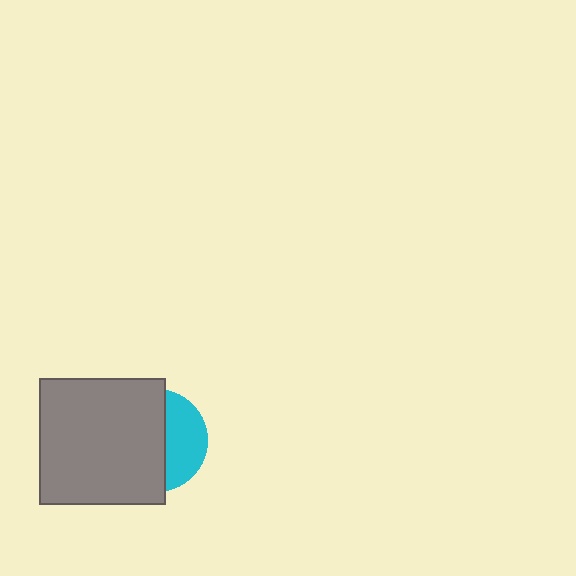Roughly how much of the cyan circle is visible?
A small part of it is visible (roughly 39%).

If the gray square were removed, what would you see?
You would see the complete cyan circle.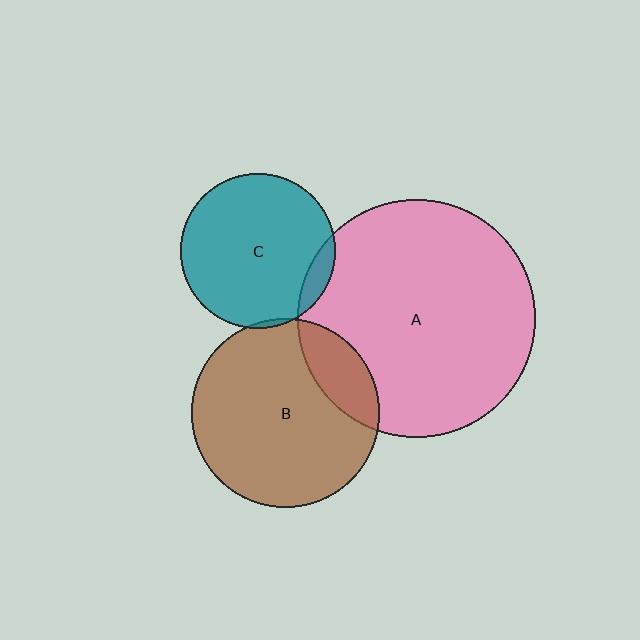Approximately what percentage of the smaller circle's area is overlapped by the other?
Approximately 5%.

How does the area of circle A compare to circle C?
Approximately 2.4 times.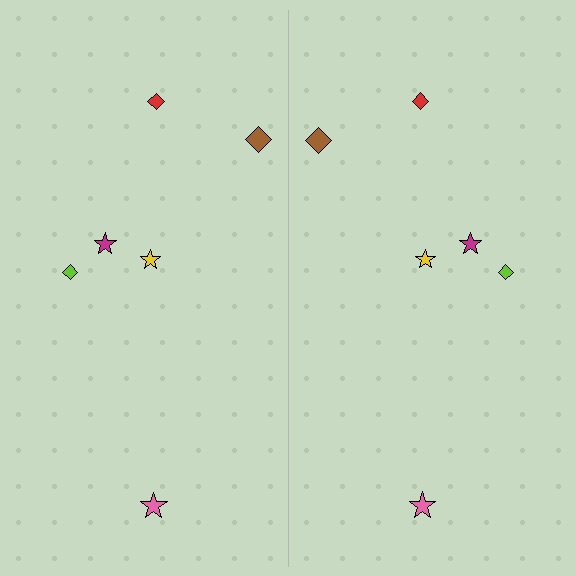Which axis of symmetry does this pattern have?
The pattern has a vertical axis of symmetry running through the center of the image.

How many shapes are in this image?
There are 12 shapes in this image.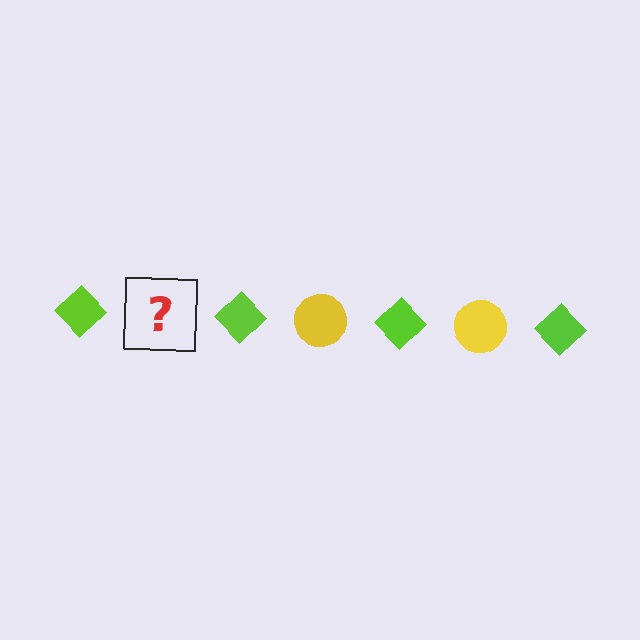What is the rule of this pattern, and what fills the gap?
The rule is that the pattern alternates between lime diamond and yellow circle. The gap should be filled with a yellow circle.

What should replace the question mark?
The question mark should be replaced with a yellow circle.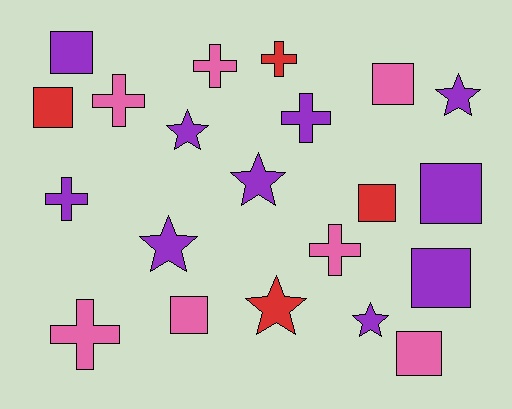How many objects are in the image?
There are 21 objects.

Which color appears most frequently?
Purple, with 10 objects.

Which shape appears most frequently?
Square, with 8 objects.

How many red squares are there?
There are 2 red squares.